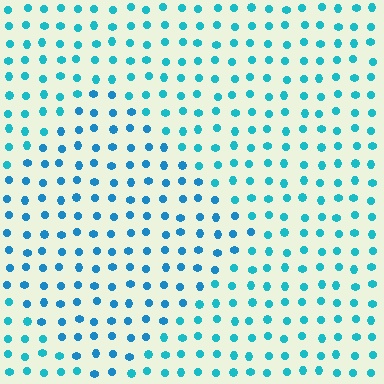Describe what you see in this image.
The image is filled with small cyan elements in a uniform arrangement. A diamond-shaped region is visible where the elements are tinted to a slightly different hue, forming a subtle color boundary.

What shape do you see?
I see a diamond.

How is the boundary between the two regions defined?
The boundary is defined purely by a slight shift in hue (about 18 degrees). Spacing, size, and orientation are identical on both sides.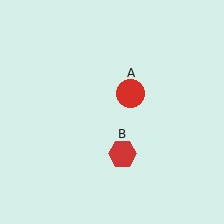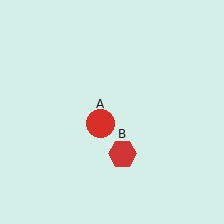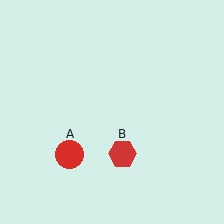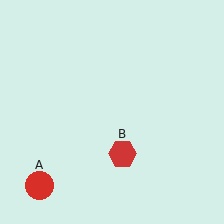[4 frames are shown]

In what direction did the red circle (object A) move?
The red circle (object A) moved down and to the left.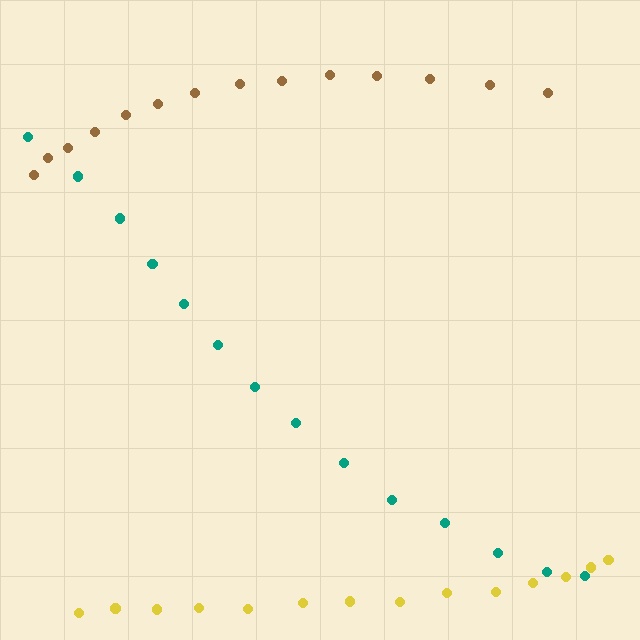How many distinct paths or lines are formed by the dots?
There are 3 distinct paths.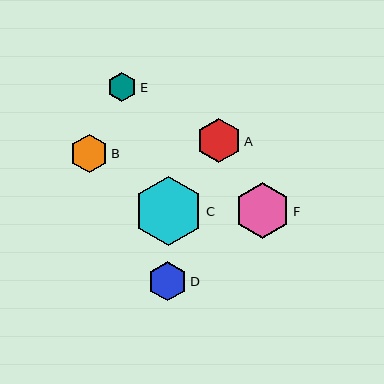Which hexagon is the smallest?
Hexagon E is the smallest with a size of approximately 30 pixels.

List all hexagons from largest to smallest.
From largest to smallest: C, F, A, D, B, E.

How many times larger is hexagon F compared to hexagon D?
Hexagon F is approximately 1.4 times the size of hexagon D.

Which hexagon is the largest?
Hexagon C is the largest with a size of approximately 69 pixels.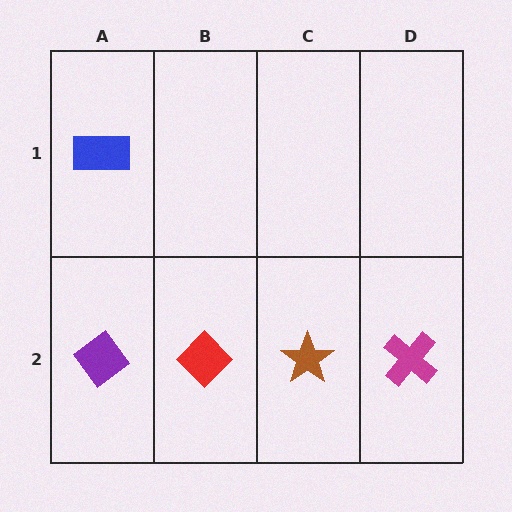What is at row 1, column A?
A blue rectangle.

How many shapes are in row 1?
1 shape.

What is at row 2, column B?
A red diamond.